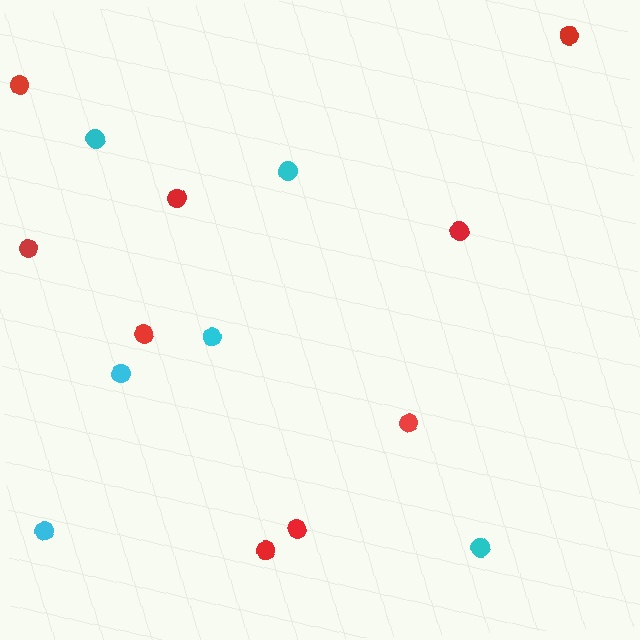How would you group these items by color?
There are 2 groups: one group of red circles (9) and one group of cyan circles (6).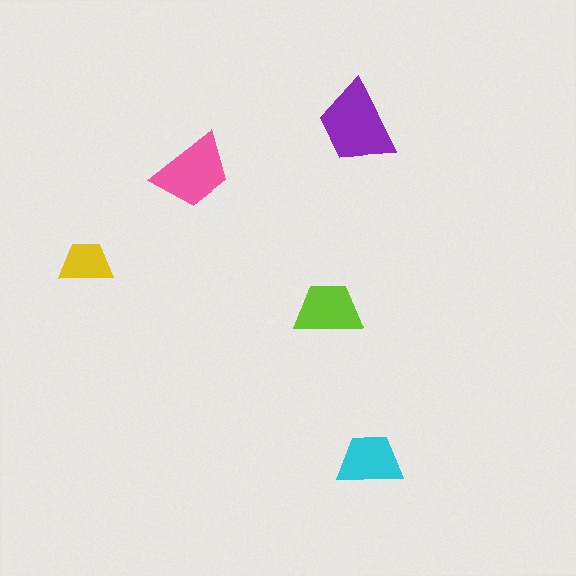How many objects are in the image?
There are 5 objects in the image.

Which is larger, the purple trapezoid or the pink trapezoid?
The purple one.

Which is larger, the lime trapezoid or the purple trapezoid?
The purple one.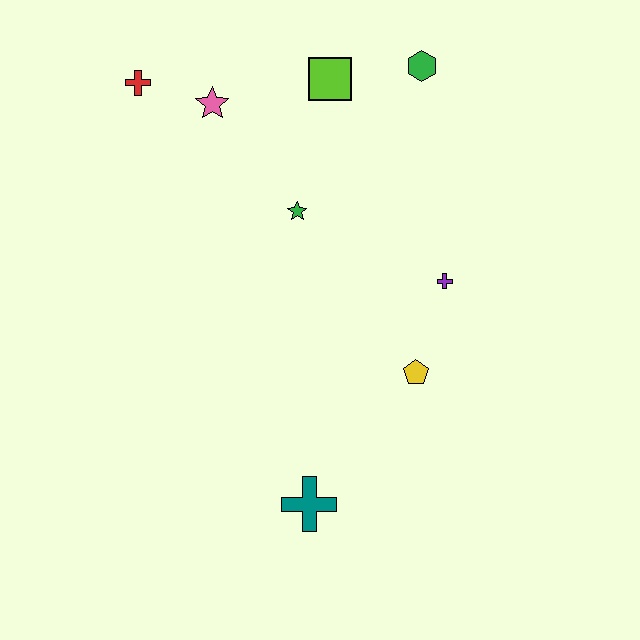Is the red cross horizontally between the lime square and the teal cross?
No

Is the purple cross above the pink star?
No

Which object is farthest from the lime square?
The teal cross is farthest from the lime square.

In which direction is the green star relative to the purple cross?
The green star is to the left of the purple cross.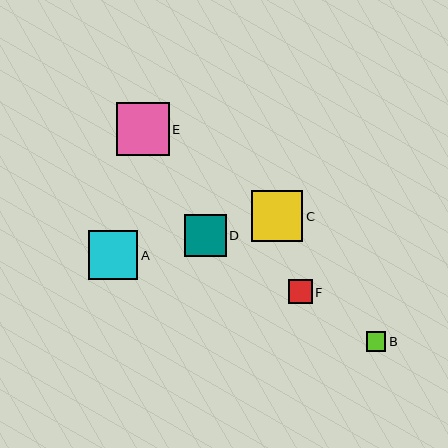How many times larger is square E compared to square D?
Square E is approximately 1.3 times the size of square D.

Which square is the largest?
Square E is the largest with a size of approximately 52 pixels.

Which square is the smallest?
Square B is the smallest with a size of approximately 20 pixels.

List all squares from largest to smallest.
From largest to smallest: E, C, A, D, F, B.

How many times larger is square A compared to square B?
Square A is approximately 2.5 times the size of square B.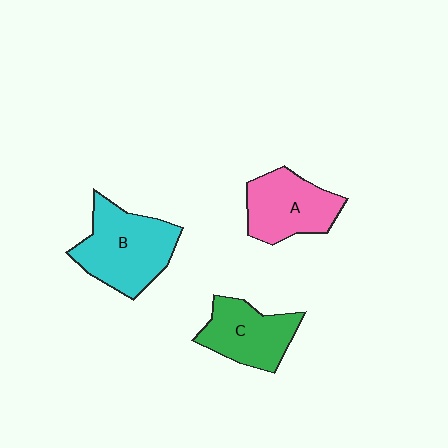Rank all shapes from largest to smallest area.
From largest to smallest: B (cyan), A (pink), C (green).